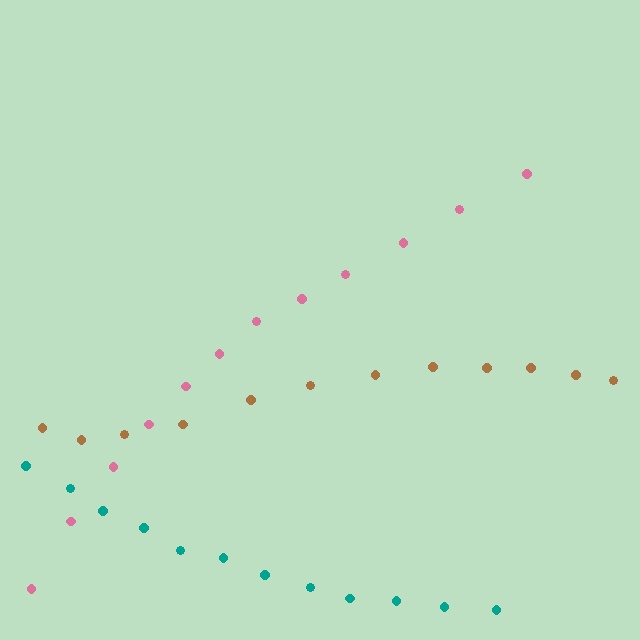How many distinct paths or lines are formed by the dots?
There are 3 distinct paths.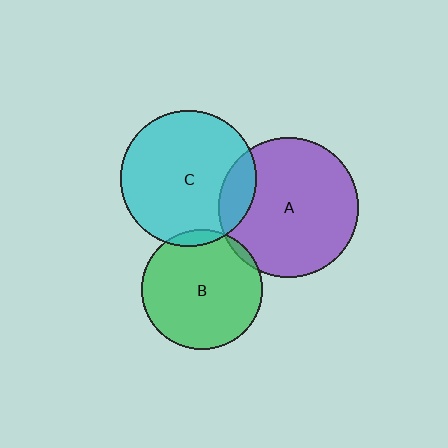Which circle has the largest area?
Circle A (purple).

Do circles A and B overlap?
Yes.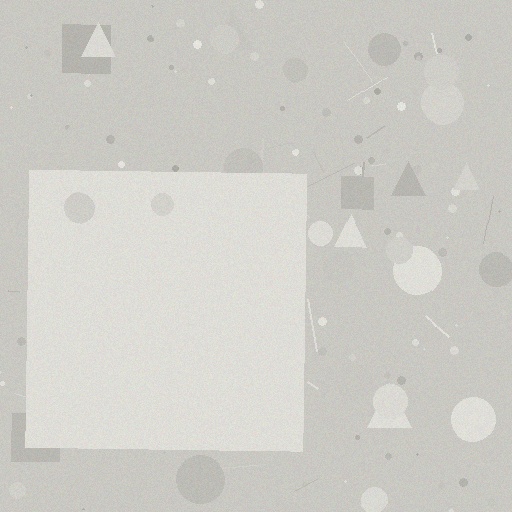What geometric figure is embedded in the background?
A square is embedded in the background.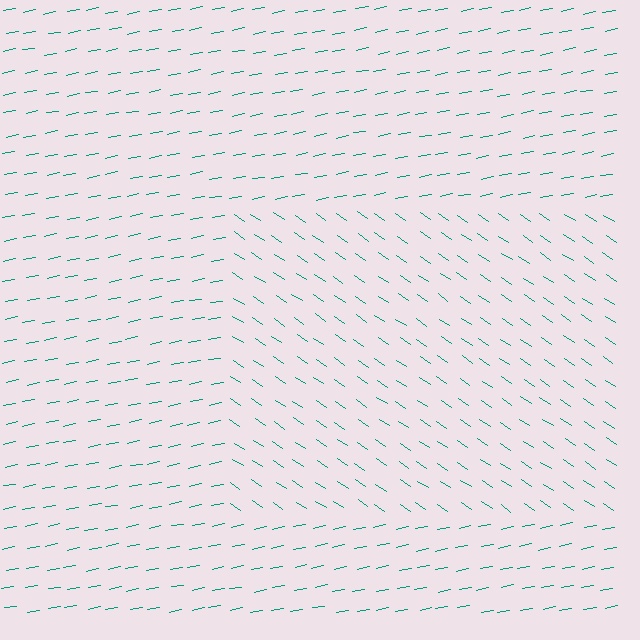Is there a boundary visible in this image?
Yes, there is a texture boundary formed by a change in line orientation.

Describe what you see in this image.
The image is filled with small teal line segments. A rectangle region in the image has lines oriented differently from the surrounding lines, creating a visible texture boundary.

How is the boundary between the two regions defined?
The boundary is defined purely by a change in line orientation (approximately 45 degrees difference). All lines are the same color and thickness.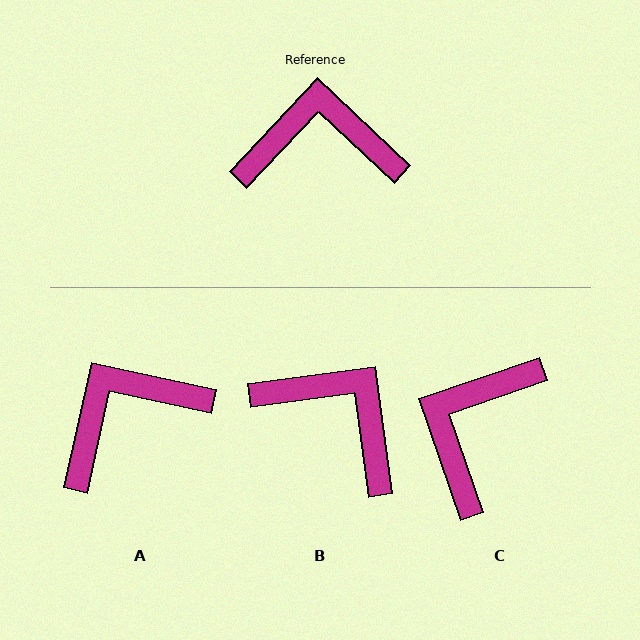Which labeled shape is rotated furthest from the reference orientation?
C, about 62 degrees away.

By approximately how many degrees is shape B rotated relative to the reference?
Approximately 39 degrees clockwise.